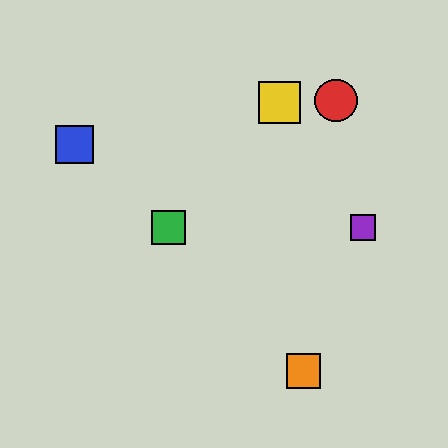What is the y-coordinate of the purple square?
The purple square is at y≈228.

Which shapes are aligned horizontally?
The green square, the purple square are aligned horizontally.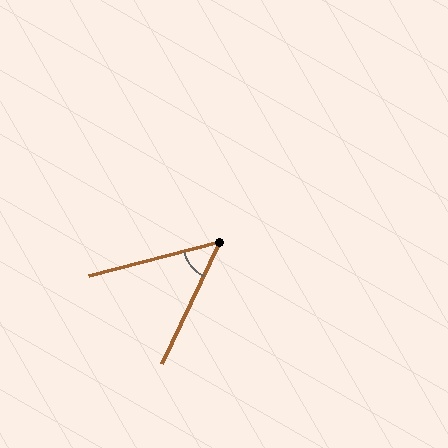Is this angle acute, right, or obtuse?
It is acute.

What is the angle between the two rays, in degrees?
Approximately 50 degrees.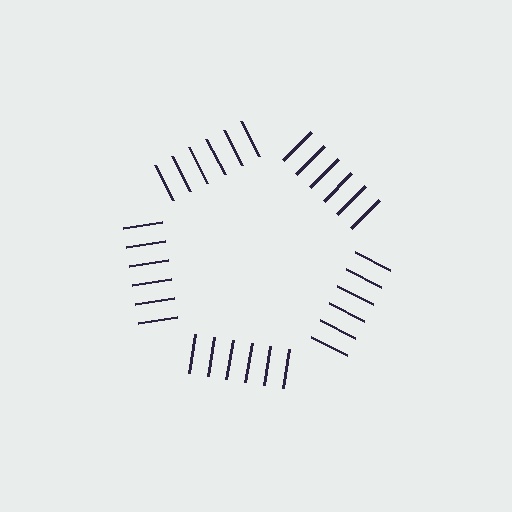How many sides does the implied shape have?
5 sides — the line-ends trace a pentagon.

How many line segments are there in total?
30 — 6 along each of the 5 edges.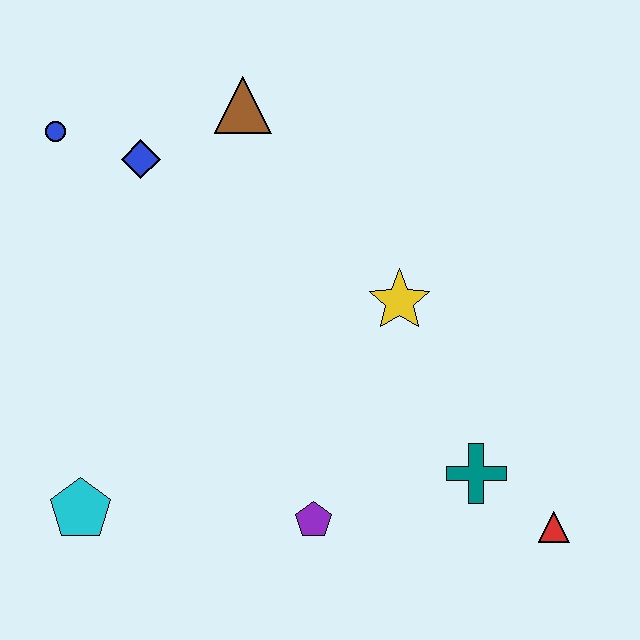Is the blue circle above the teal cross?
Yes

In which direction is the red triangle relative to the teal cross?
The red triangle is to the right of the teal cross.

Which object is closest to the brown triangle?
The blue diamond is closest to the brown triangle.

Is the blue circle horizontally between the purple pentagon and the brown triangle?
No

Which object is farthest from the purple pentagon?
The blue circle is farthest from the purple pentagon.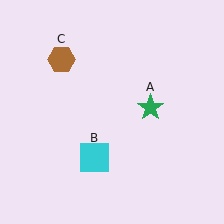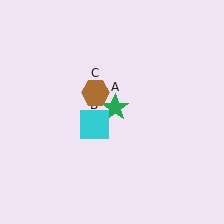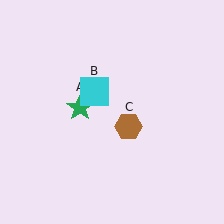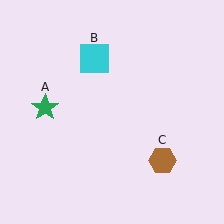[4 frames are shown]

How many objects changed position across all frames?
3 objects changed position: green star (object A), cyan square (object B), brown hexagon (object C).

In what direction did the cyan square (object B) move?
The cyan square (object B) moved up.